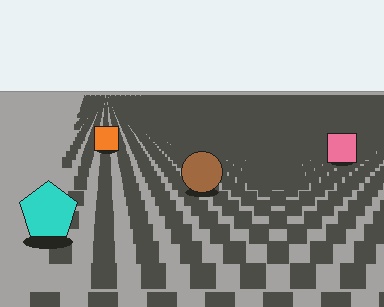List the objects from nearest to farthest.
From nearest to farthest: the cyan pentagon, the brown circle, the pink square, the orange square.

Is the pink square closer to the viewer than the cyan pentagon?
No. The cyan pentagon is closer — you can tell from the texture gradient: the ground texture is coarser near it.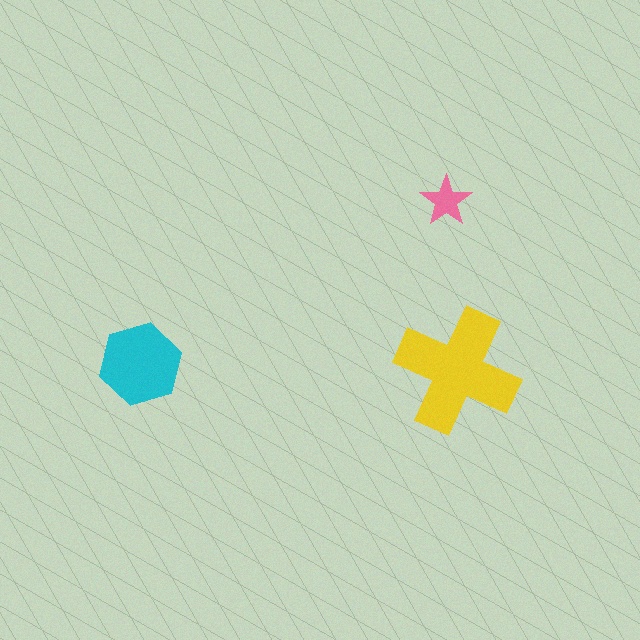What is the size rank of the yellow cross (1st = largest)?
1st.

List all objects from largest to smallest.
The yellow cross, the cyan hexagon, the pink star.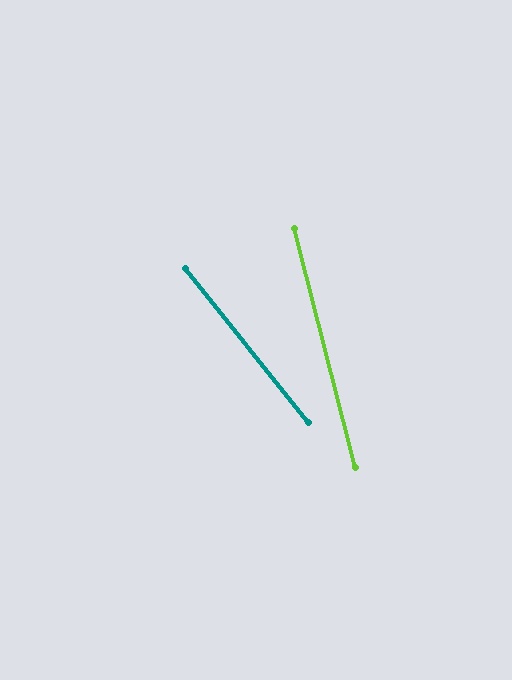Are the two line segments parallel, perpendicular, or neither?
Neither parallel nor perpendicular — they differ by about 24°.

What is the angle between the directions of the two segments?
Approximately 24 degrees.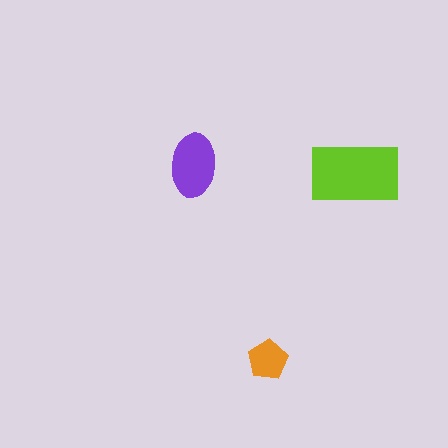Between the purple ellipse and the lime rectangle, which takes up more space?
The lime rectangle.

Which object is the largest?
The lime rectangle.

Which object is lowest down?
The orange pentagon is bottommost.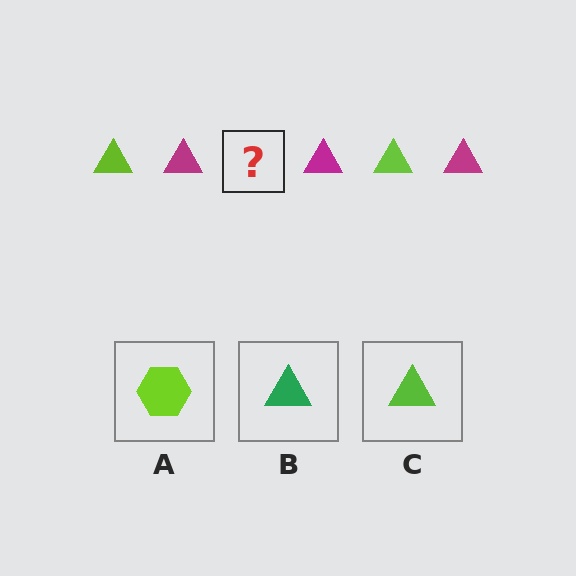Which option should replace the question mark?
Option C.